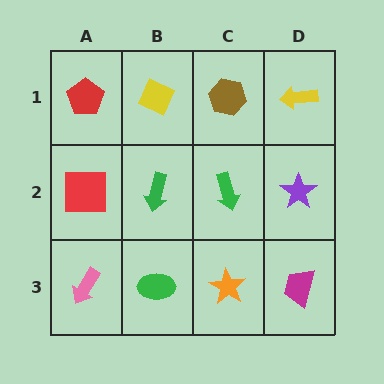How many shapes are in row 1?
4 shapes.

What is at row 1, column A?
A red pentagon.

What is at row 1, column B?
A yellow diamond.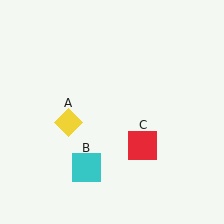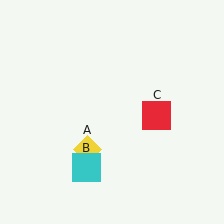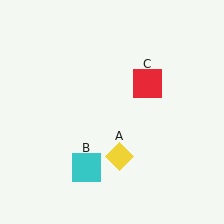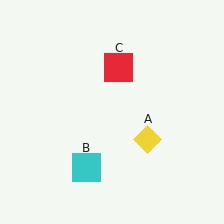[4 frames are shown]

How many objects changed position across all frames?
2 objects changed position: yellow diamond (object A), red square (object C).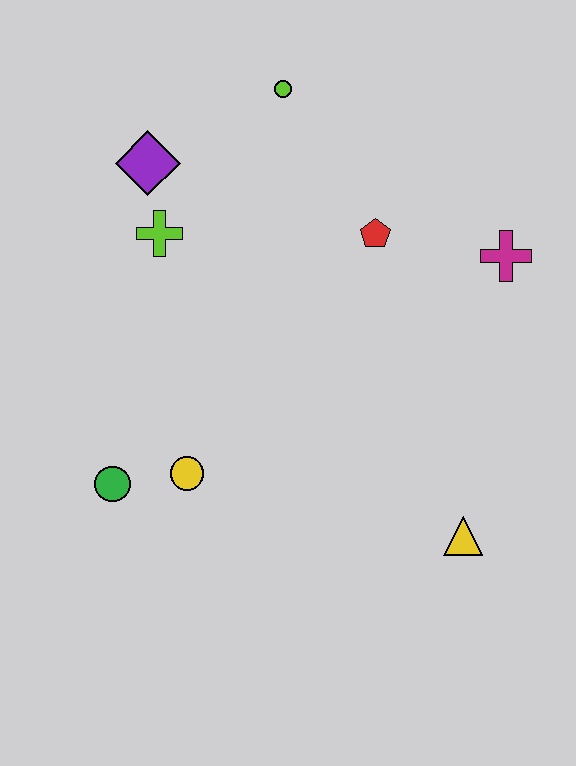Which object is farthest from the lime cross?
The yellow triangle is farthest from the lime cross.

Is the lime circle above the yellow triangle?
Yes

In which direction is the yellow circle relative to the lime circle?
The yellow circle is below the lime circle.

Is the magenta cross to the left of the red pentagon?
No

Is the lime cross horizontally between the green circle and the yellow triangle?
Yes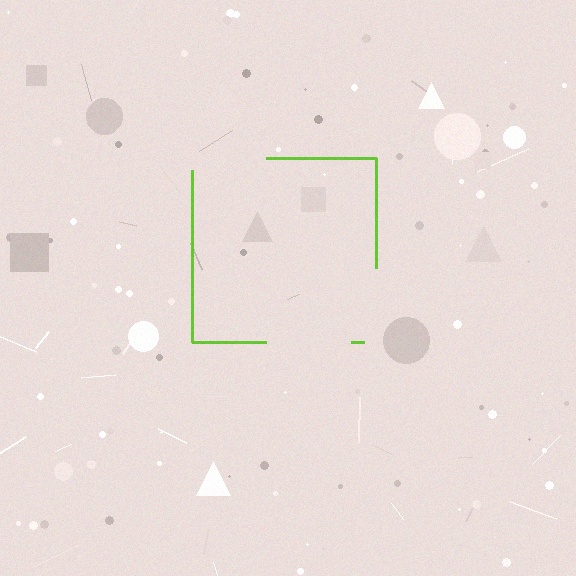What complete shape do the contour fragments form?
The contour fragments form a square.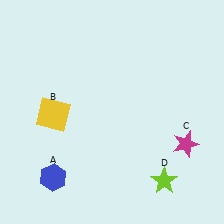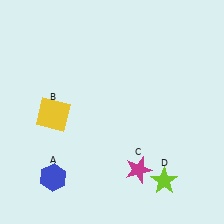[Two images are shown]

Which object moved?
The magenta star (C) moved left.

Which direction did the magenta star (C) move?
The magenta star (C) moved left.